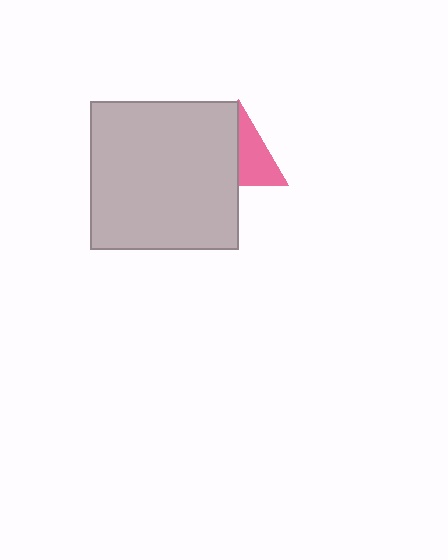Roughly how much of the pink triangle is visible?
About half of it is visible (roughly 49%).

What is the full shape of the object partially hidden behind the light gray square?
The partially hidden object is a pink triangle.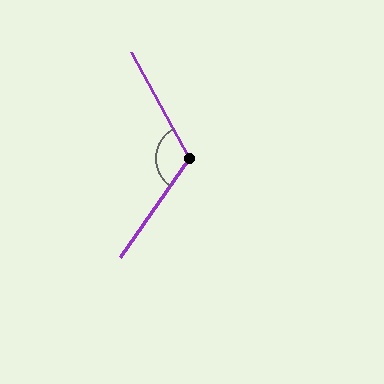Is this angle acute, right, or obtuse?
It is obtuse.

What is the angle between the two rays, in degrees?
Approximately 116 degrees.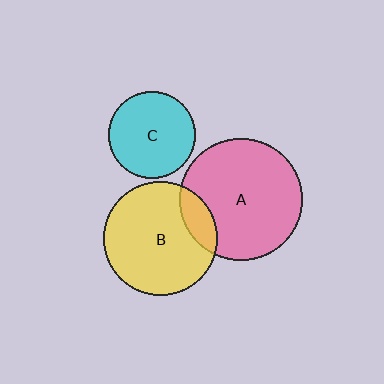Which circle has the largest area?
Circle A (pink).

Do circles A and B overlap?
Yes.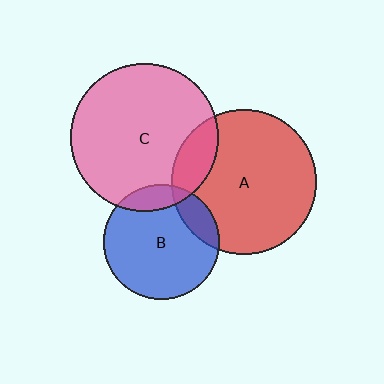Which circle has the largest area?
Circle C (pink).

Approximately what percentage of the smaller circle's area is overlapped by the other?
Approximately 15%.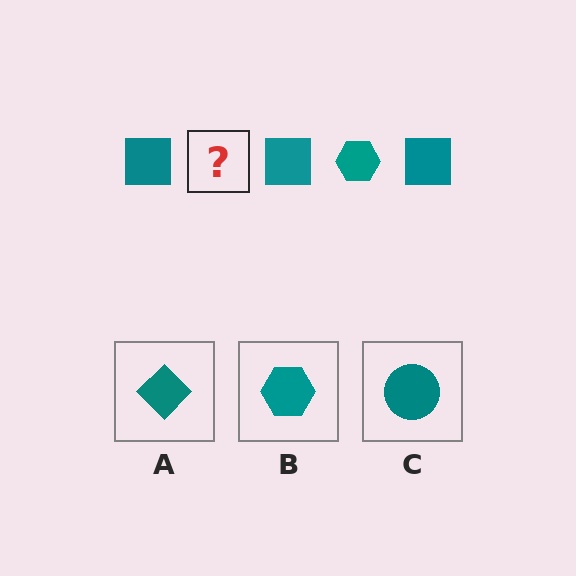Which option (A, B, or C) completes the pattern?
B.